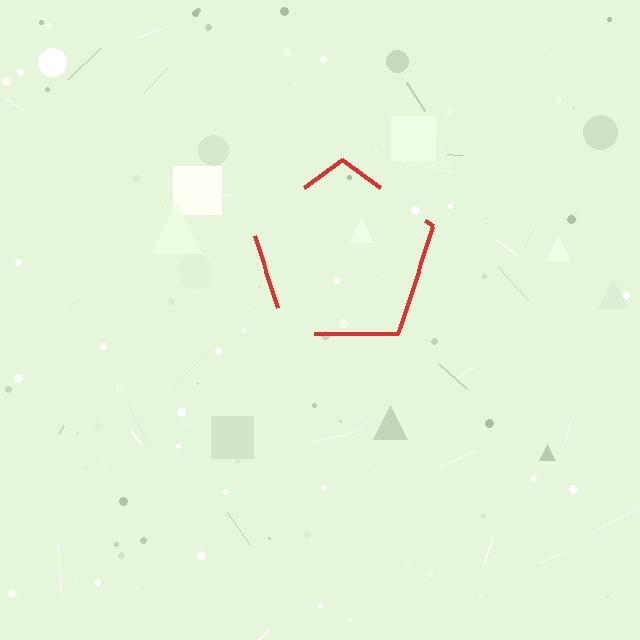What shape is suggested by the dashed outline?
The dashed outline suggests a pentagon.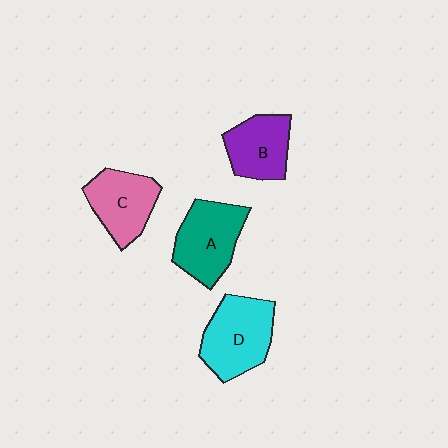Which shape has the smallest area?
Shape B (purple).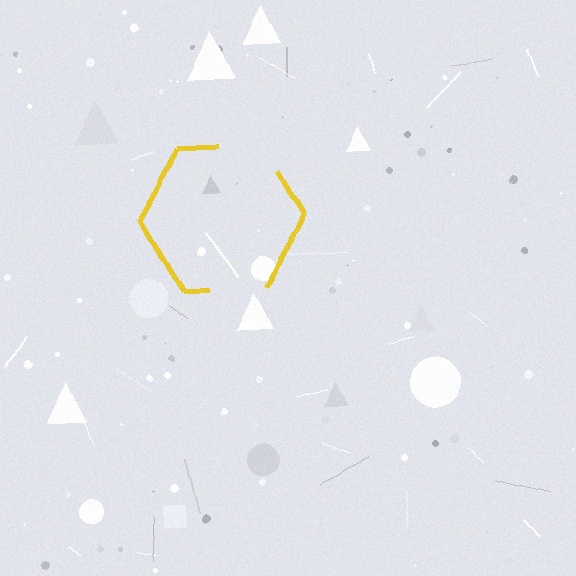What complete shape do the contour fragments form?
The contour fragments form a hexagon.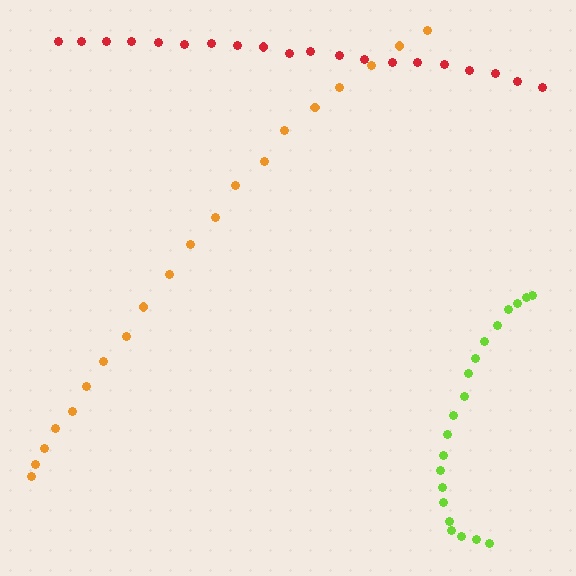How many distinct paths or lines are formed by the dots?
There are 3 distinct paths.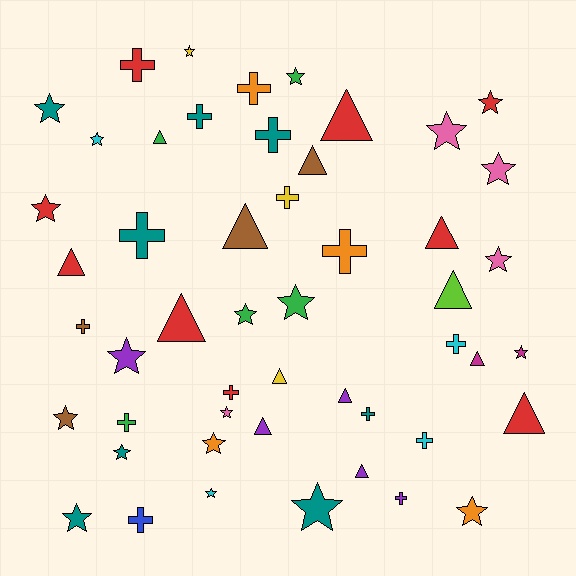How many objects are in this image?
There are 50 objects.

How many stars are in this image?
There are 21 stars.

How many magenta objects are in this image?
There are 2 magenta objects.